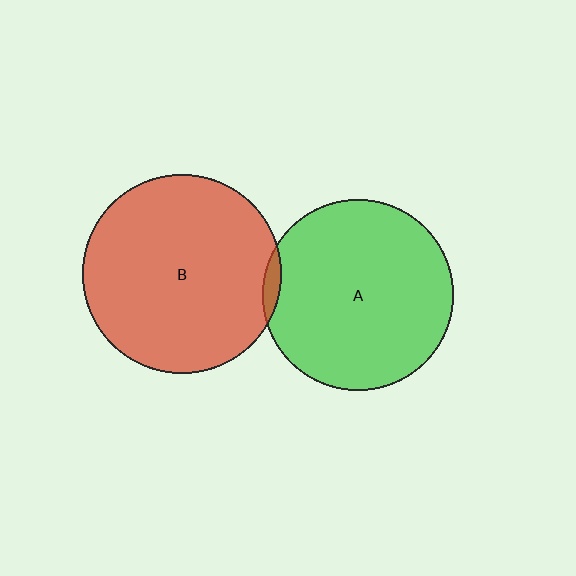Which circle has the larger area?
Circle B (red).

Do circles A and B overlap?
Yes.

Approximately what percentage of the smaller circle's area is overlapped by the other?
Approximately 5%.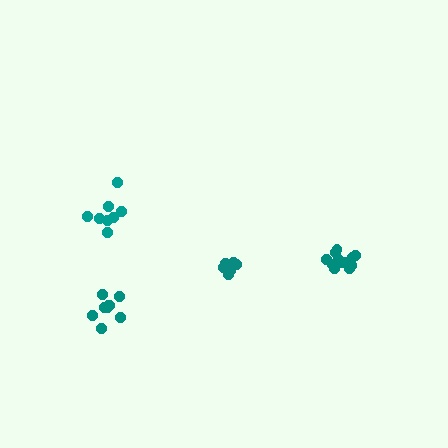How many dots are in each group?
Group 1: 9 dots, Group 2: 12 dots, Group 3: 6 dots, Group 4: 9 dots (36 total).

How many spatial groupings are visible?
There are 4 spatial groupings.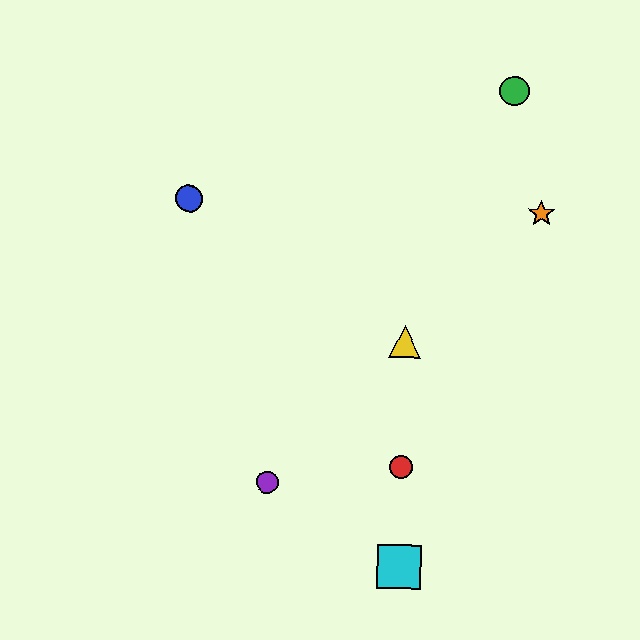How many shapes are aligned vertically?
3 shapes (the red circle, the yellow triangle, the cyan square) are aligned vertically.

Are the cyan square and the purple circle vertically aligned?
No, the cyan square is at x≈399 and the purple circle is at x≈267.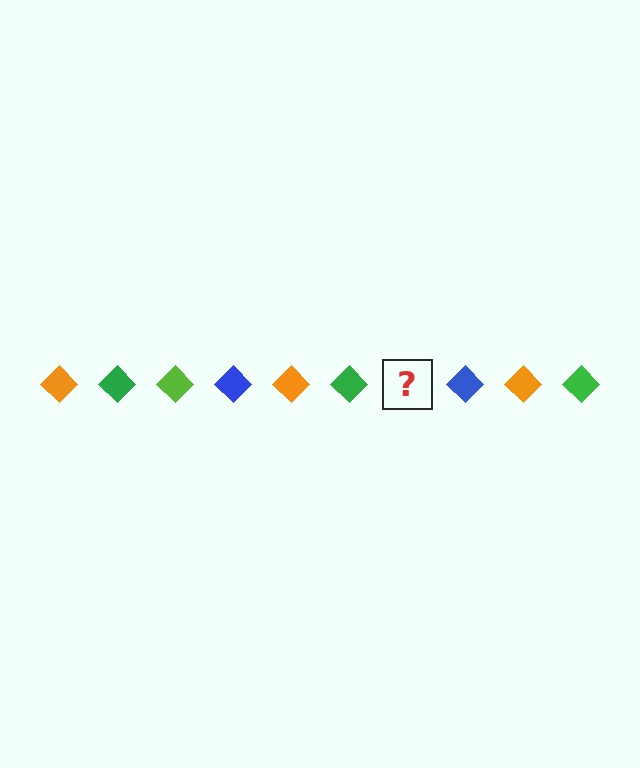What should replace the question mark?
The question mark should be replaced with a lime diamond.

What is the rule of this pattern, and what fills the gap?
The rule is that the pattern cycles through orange, green, lime, blue diamonds. The gap should be filled with a lime diamond.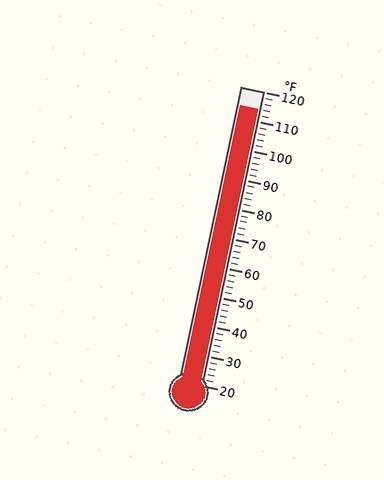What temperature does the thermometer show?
The thermometer shows approximately 114°F.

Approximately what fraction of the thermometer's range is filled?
The thermometer is filled to approximately 95% of its range.